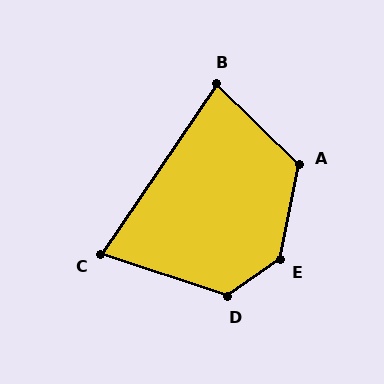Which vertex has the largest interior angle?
E, at approximately 137 degrees.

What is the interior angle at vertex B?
Approximately 80 degrees (acute).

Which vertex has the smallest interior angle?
C, at approximately 74 degrees.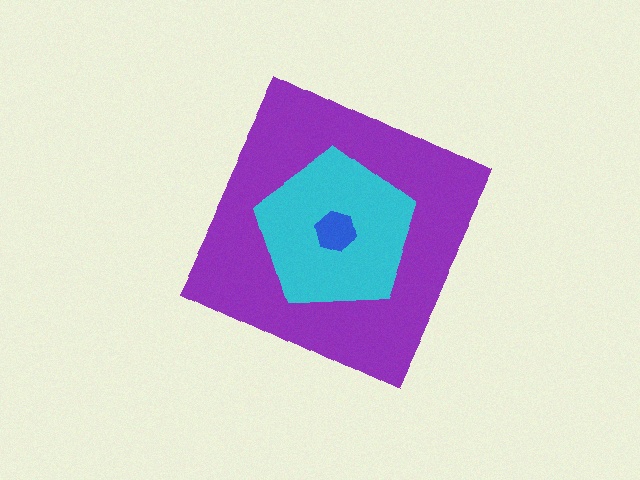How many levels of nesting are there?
3.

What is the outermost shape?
The purple diamond.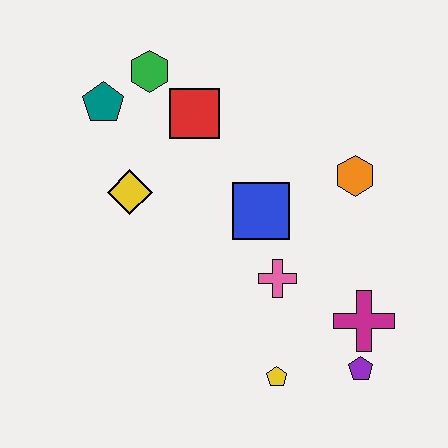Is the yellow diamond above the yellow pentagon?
Yes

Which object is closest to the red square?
The green hexagon is closest to the red square.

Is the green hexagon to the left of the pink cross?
Yes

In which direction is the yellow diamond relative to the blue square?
The yellow diamond is to the left of the blue square.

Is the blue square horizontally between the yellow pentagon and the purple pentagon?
No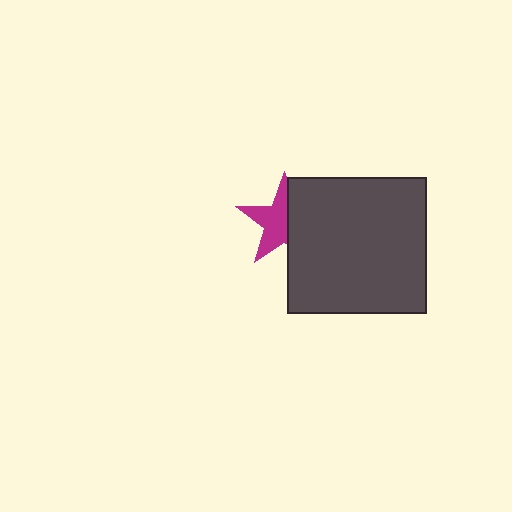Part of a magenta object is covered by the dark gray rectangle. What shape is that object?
It is a star.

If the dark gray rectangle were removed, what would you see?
You would see the complete magenta star.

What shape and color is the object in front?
The object in front is a dark gray rectangle.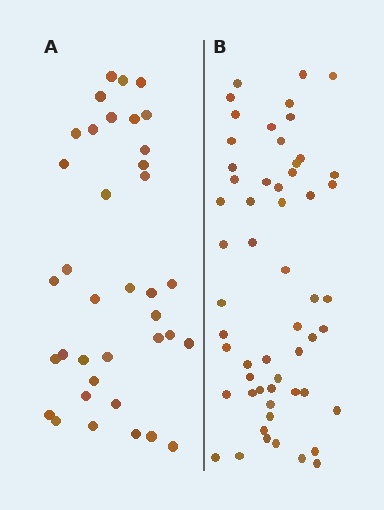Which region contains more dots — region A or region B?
Region B (the right region) has more dots.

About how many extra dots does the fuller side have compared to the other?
Region B has approximately 20 more dots than region A.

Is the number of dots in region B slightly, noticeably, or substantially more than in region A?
Region B has substantially more. The ratio is roughly 1.5 to 1.